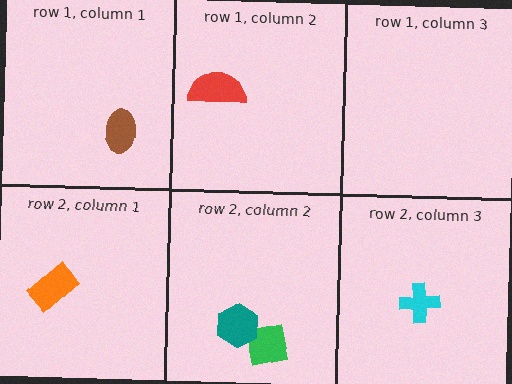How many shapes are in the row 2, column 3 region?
1.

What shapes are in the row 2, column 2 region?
The green square, the teal hexagon.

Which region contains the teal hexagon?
The row 2, column 2 region.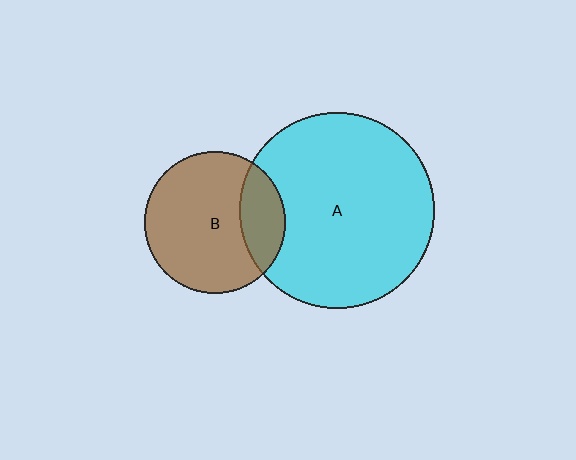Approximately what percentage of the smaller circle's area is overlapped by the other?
Approximately 25%.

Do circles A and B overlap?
Yes.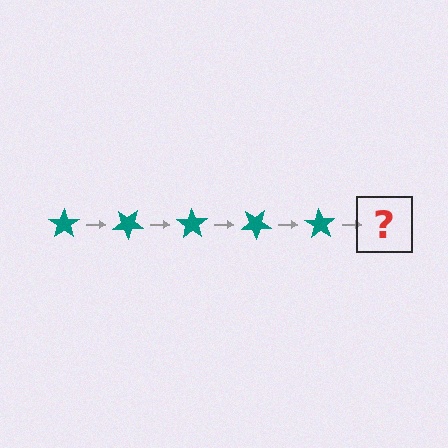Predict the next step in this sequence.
The next step is a teal star rotated 175 degrees.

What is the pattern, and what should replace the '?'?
The pattern is that the star rotates 35 degrees each step. The '?' should be a teal star rotated 175 degrees.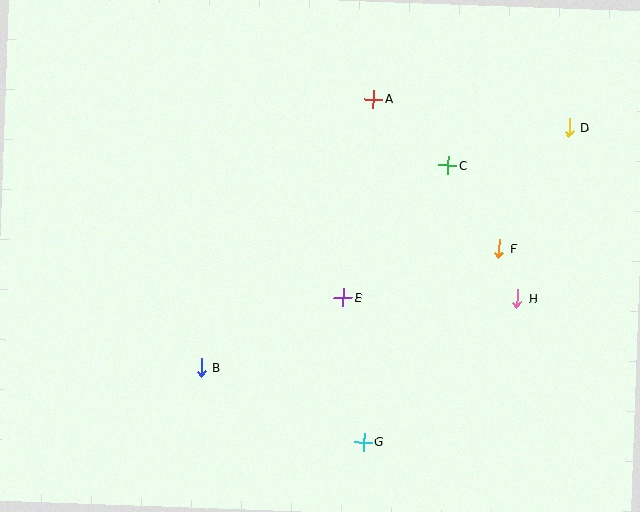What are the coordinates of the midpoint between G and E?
The midpoint between G and E is at (353, 370).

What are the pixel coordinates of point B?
Point B is at (201, 368).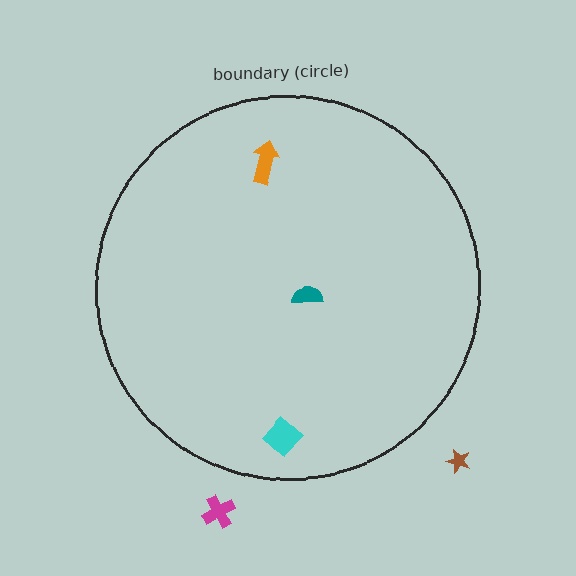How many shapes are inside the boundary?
3 inside, 2 outside.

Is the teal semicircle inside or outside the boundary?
Inside.